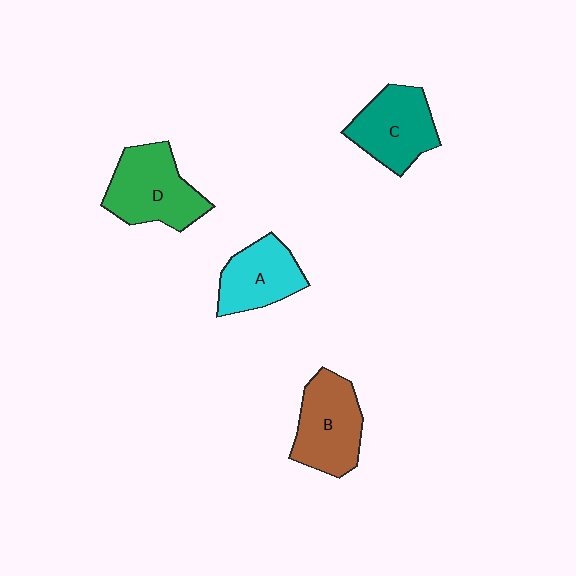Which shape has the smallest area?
Shape A (cyan).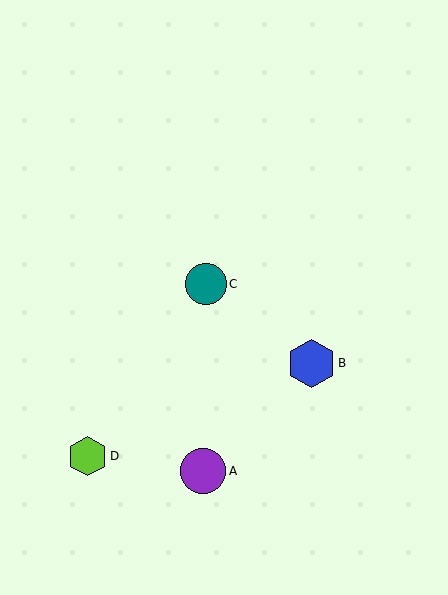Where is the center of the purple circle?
The center of the purple circle is at (203, 471).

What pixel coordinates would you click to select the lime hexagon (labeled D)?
Click at (88, 456) to select the lime hexagon D.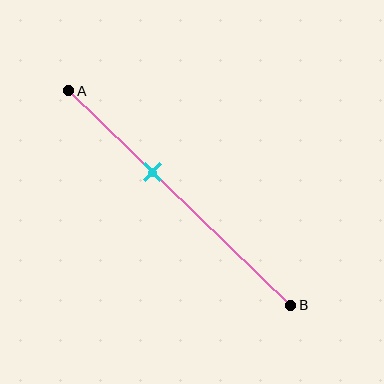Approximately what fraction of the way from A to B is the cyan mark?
The cyan mark is approximately 40% of the way from A to B.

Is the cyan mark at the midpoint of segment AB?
No, the mark is at about 40% from A, not at the 50% midpoint.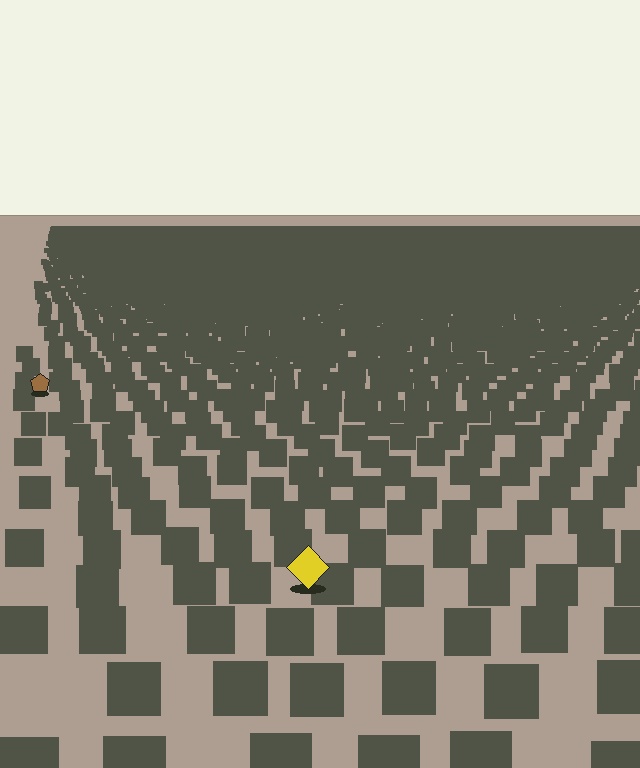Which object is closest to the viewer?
The yellow diamond is closest. The texture marks near it are larger and more spread out.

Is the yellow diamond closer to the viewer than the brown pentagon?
Yes. The yellow diamond is closer — you can tell from the texture gradient: the ground texture is coarser near it.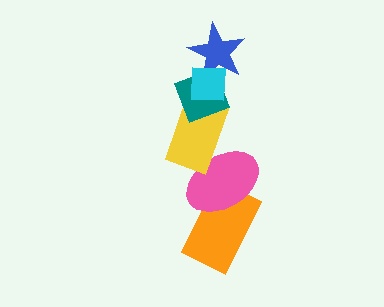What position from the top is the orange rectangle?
The orange rectangle is 6th from the top.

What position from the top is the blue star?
The blue star is 2nd from the top.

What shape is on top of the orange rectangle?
The pink ellipse is on top of the orange rectangle.